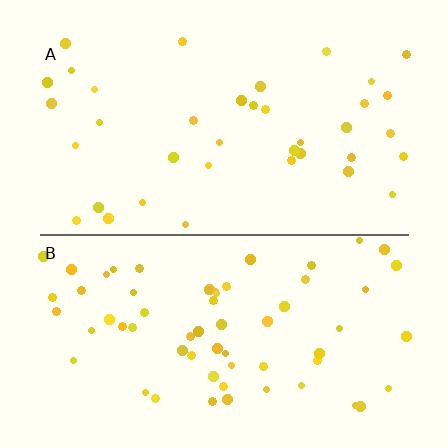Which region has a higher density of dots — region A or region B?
B (the bottom).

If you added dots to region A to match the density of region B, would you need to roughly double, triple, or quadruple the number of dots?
Approximately double.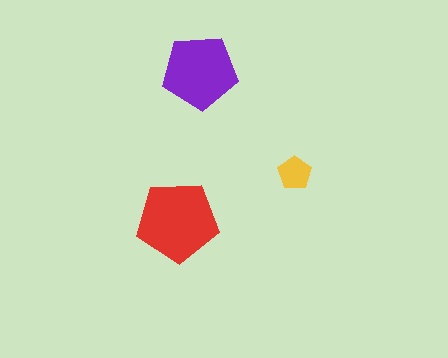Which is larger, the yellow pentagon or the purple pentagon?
The purple one.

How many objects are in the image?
There are 3 objects in the image.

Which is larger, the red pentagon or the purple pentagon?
The red one.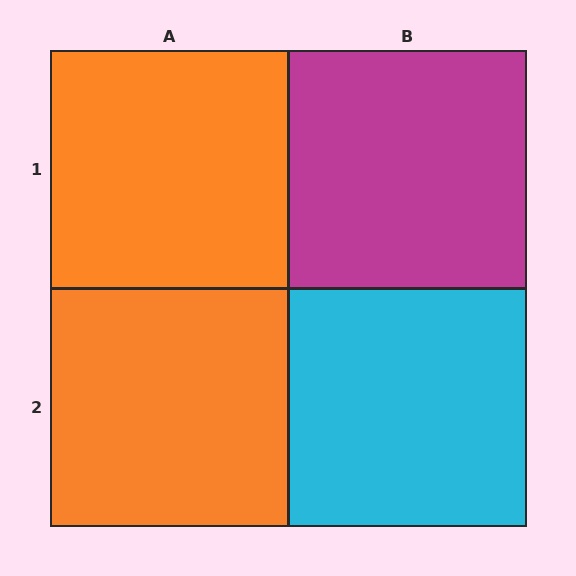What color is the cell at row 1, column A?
Orange.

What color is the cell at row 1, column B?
Magenta.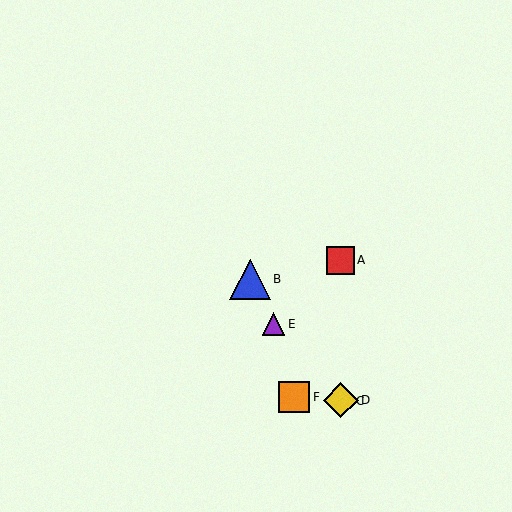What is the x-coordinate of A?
Object A is at x≈341.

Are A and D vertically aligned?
Yes, both are at x≈341.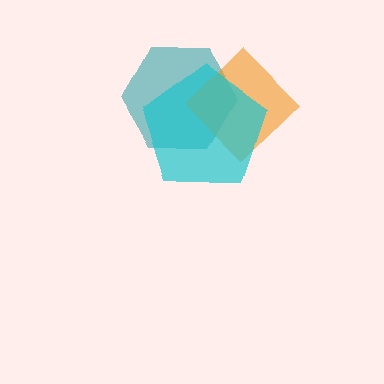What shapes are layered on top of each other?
The layered shapes are: a teal hexagon, an orange diamond, a cyan pentagon.